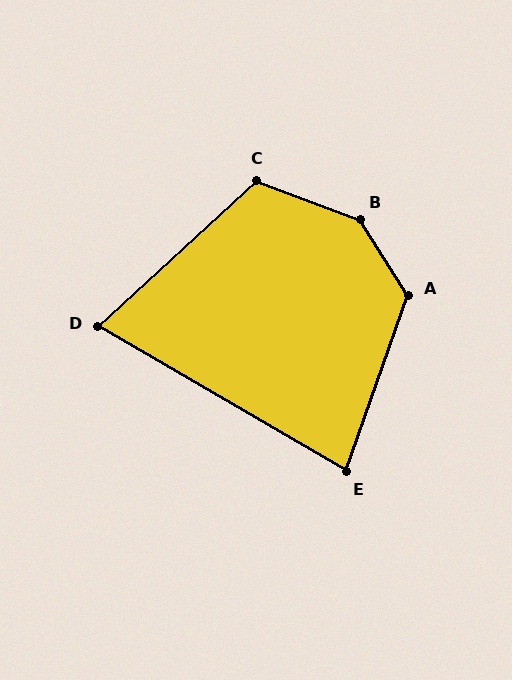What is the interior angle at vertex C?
Approximately 117 degrees (obtuse).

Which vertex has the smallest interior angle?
D, at approximately 73 degrees.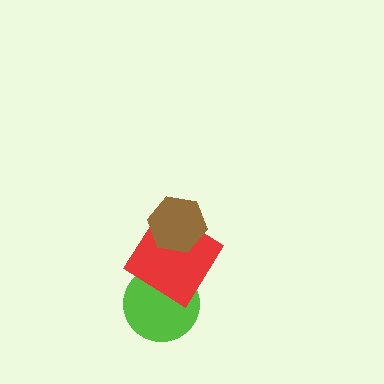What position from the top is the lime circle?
The lime circle is 3rd from the top.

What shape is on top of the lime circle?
The red diamond is on top of the lime circle.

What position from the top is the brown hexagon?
The brown hexagon is 1st from the top.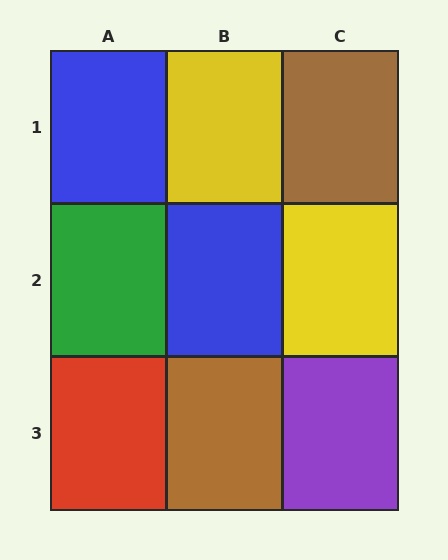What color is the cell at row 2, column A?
Green.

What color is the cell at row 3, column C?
Purple.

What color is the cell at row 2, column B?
Blue.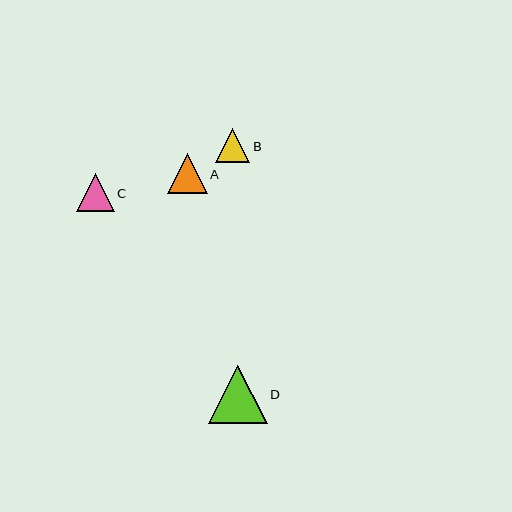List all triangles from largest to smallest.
From largest to smallest: D, A, C, B.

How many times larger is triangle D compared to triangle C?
Triangle D is approximately 1.6 times the size of triangle C.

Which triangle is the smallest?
Triangle B is the smallest with a size of approximately 34 pixels.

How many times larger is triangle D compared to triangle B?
Triangle D is approximately 1.7 times the size of triangle B.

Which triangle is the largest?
Triangle D is the largest with a size of approximately 59 pixels.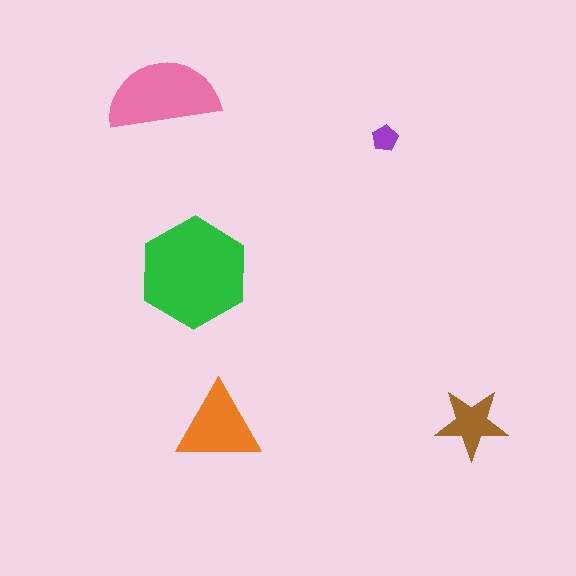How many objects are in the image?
There are 5 objects in the image.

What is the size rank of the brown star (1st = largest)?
4th.